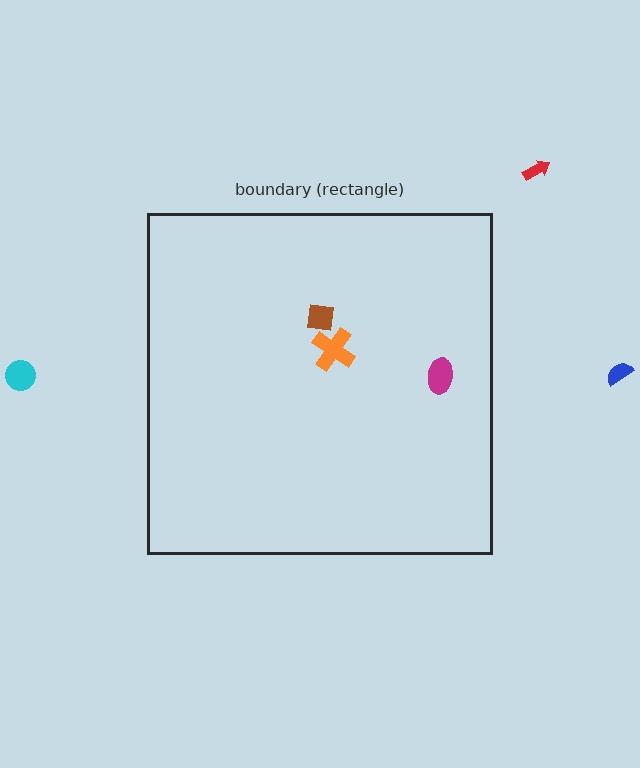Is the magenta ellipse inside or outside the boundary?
Inside.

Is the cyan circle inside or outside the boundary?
Outside.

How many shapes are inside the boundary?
3 inside, 3 outside.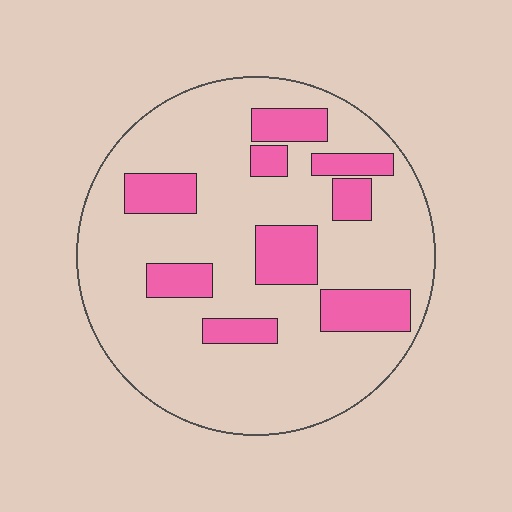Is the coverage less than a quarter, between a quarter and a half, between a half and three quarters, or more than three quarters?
Less than a quarter.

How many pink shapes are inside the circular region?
9.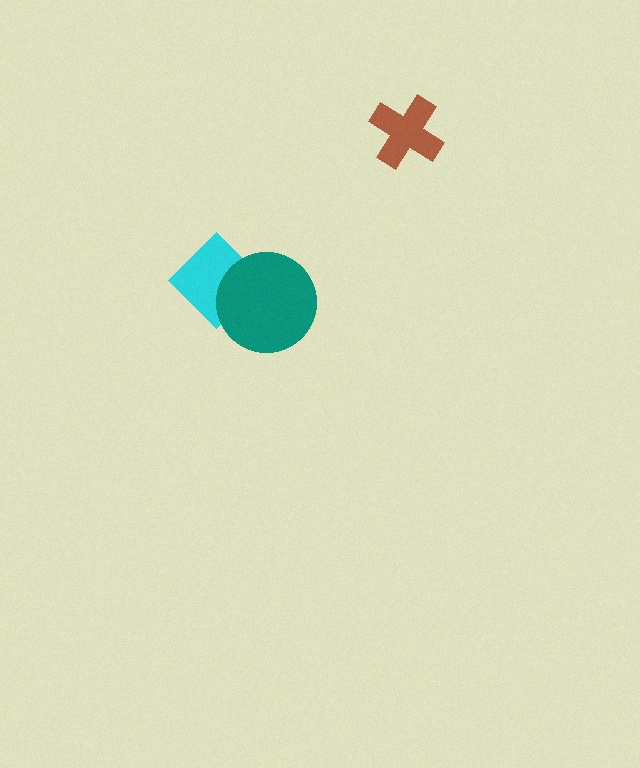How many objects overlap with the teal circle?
1 object overlaps with the teal circle.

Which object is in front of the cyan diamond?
The teal circle is in front of the cyan diamond.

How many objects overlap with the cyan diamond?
1 object overlaps with the cyan diamond.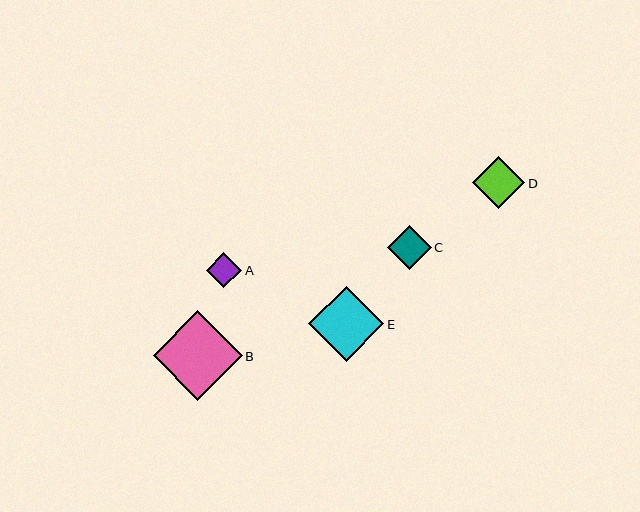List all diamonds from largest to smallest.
From largest to smallest: B, E, D, C, A.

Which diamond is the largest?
Diamond B is the largest with a size of approximately 89 pixels.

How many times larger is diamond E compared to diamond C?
Diamond E is approximately 1.7 times the size of diamond C.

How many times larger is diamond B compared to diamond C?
Diamond B is approximately 2.0 times the size of diamond C.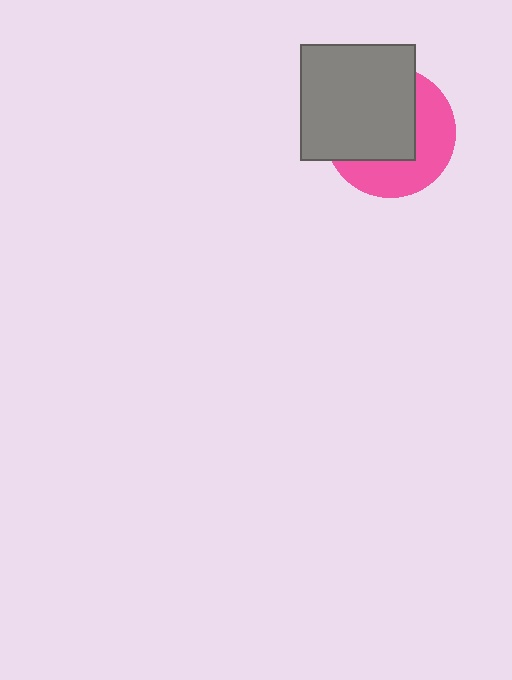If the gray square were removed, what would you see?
You would see the complete pink circle.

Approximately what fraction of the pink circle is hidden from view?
Roughly 56% of the pink circle is hidden behind the gray square.